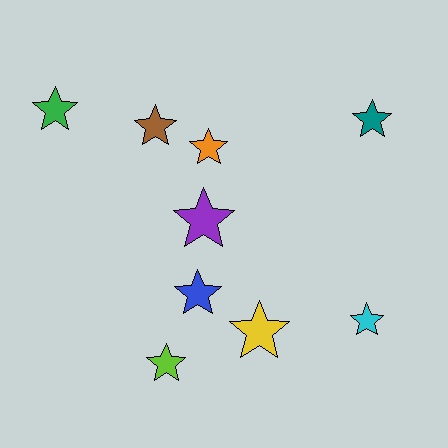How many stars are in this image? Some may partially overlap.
There are 9 stars.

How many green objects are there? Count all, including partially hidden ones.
There is 1 green object.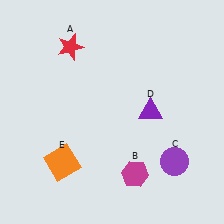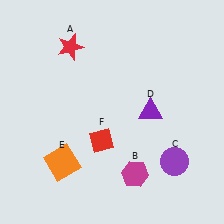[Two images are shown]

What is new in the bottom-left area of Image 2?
A red diamond (F) was added in the bottom-left area of Image 2.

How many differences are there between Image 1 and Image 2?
There is 1 difference between the two images.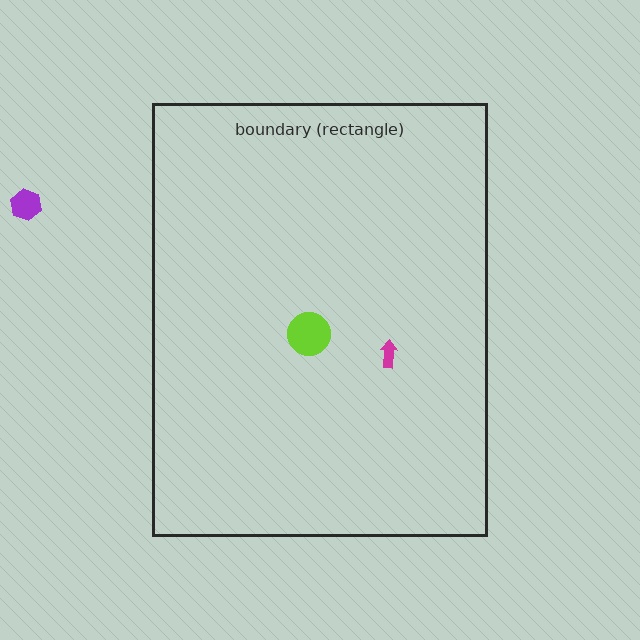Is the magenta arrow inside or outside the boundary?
Inside.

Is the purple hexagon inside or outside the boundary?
Outside.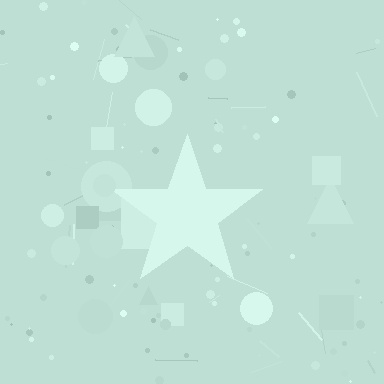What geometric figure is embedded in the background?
A star is embedded in the background.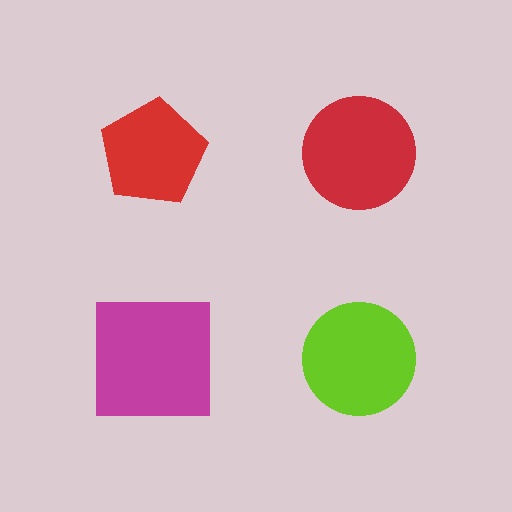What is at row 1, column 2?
A red circle.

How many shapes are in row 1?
2 shapes.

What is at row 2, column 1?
A magenta square.